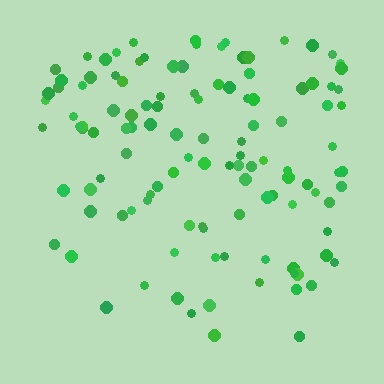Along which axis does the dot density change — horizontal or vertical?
Vertical.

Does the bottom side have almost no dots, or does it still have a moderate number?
Still a moderate number, just noticeably fewer than the top.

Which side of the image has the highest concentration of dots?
The top.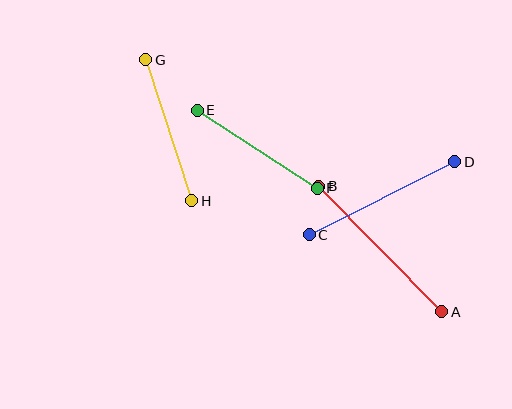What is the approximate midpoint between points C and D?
The midpoint is at approximately (382, 198) pixels.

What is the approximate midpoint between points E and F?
The midpoint is at approximately (257, 149) pixels.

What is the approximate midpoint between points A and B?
The midpoint is at approximately (380, 249) pixels.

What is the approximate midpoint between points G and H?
The midpoint is at approximately (169, 130) pixels.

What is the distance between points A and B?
The distance is approximately 176 pixels.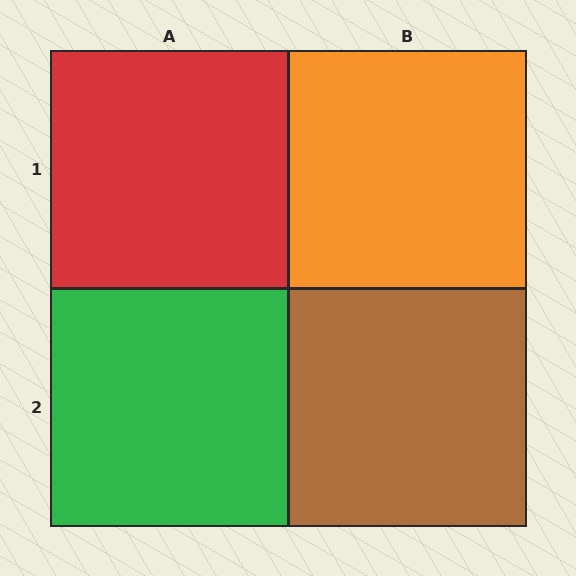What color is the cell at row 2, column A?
Green.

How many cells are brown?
1 cell is brown.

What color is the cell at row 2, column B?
Brown.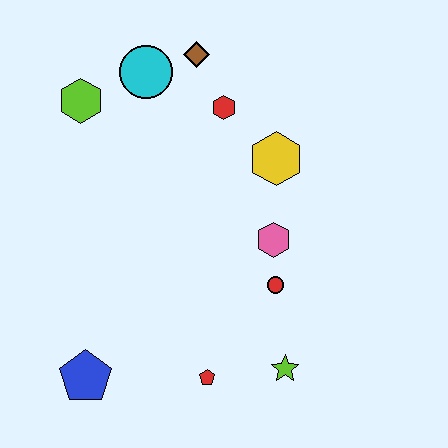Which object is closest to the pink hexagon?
The red circle is closest to the pink hexagon.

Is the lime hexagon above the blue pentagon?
Yes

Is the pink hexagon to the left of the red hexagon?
No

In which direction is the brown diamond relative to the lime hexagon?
The brown diamond is to the right of the lime hexagon.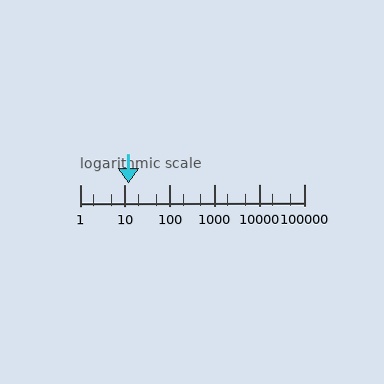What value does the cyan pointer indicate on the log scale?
The pointer indicates approximately 12.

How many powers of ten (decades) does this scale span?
The scale spans 5 decades, from 1 to 100000.